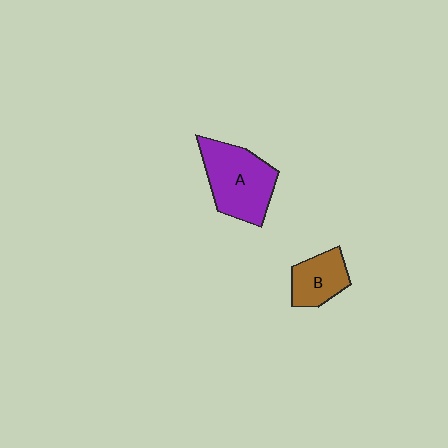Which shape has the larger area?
Shape A (purple).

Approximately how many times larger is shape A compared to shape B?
Approximately 1.8 times.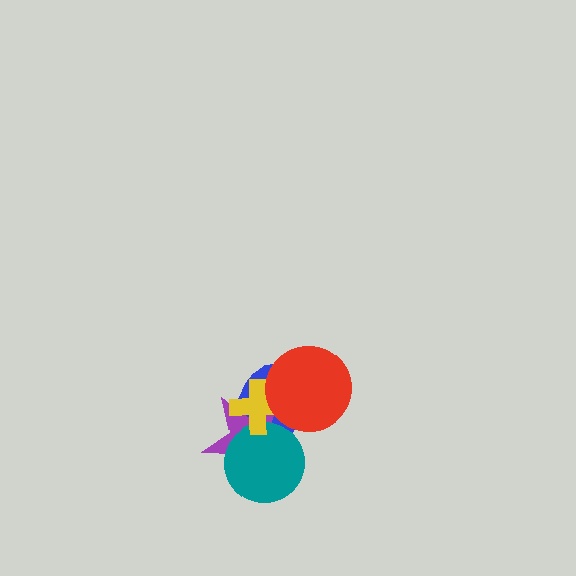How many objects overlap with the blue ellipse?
4 objects overlap with the blue ellipse.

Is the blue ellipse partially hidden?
Yes, it is partially covered by another shape.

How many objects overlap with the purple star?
4 objects overlap with the purple star.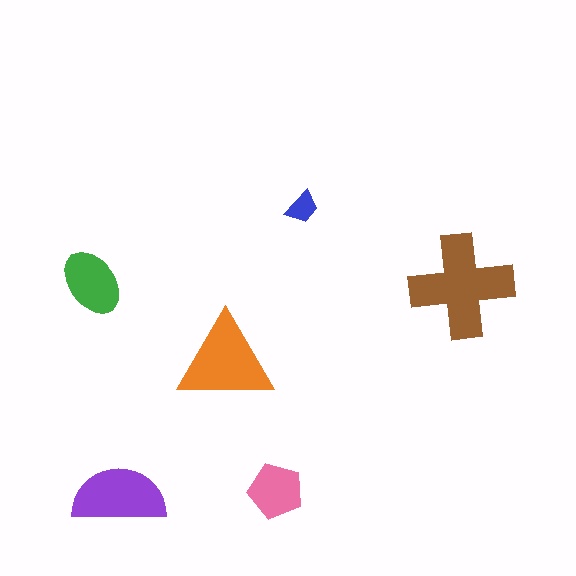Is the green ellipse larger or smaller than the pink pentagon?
Larger.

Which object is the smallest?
The blue trapezoid.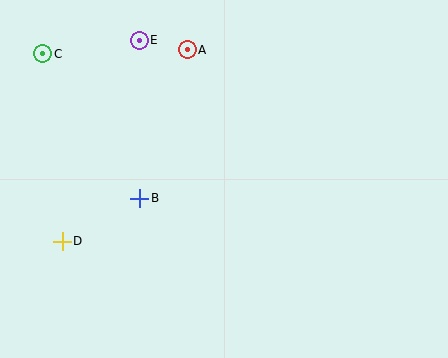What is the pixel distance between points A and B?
The distance between A and B is 156 pixels.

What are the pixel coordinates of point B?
Point B is at (140, 199).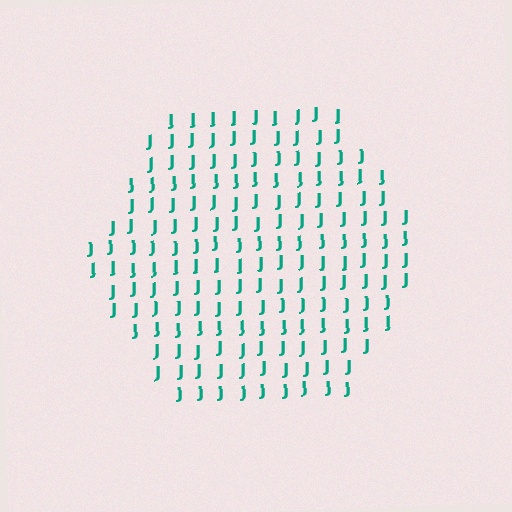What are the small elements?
The small elements are letter J's.